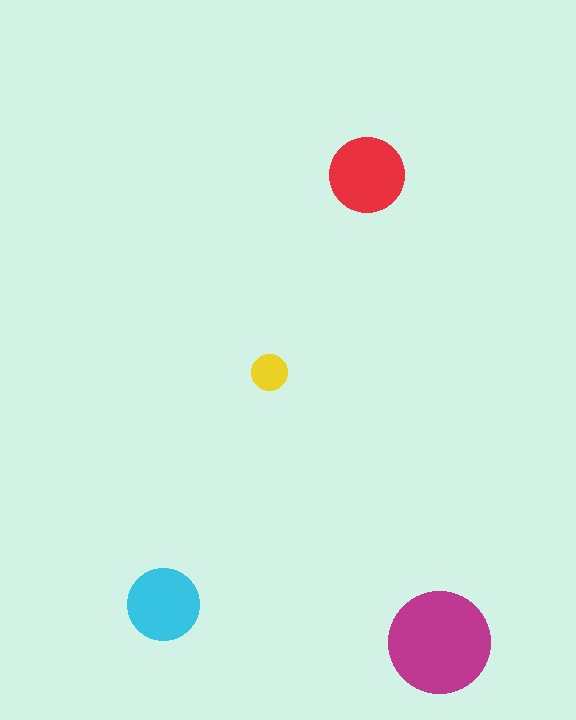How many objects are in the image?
There are 4 objects in the image.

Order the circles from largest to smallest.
the magenta one, the red one, the cyan one, the yellow one.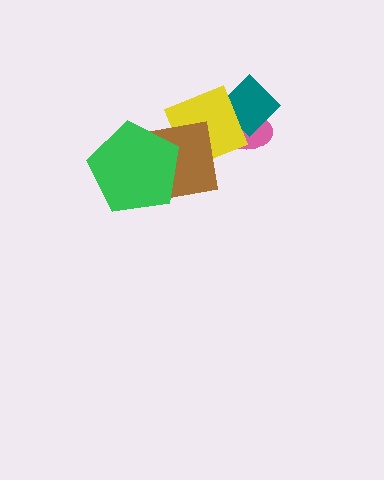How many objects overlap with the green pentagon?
1 object overlaps with the green pentagon.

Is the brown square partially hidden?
Yes, it is partially covered by another shape.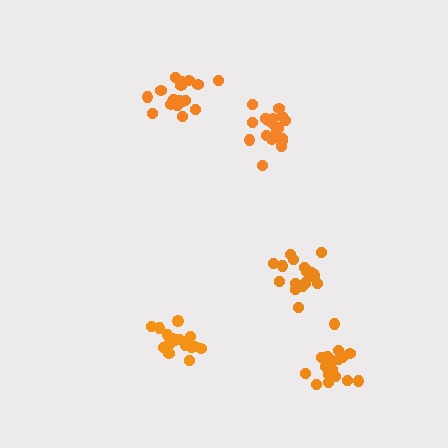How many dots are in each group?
Group 1: 19 dots, Group 2: 18 dots, Group 3: 19 dots, Group 4: 21 dots, Group 5: 19 dots (96 total).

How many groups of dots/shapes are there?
There are 5 groups.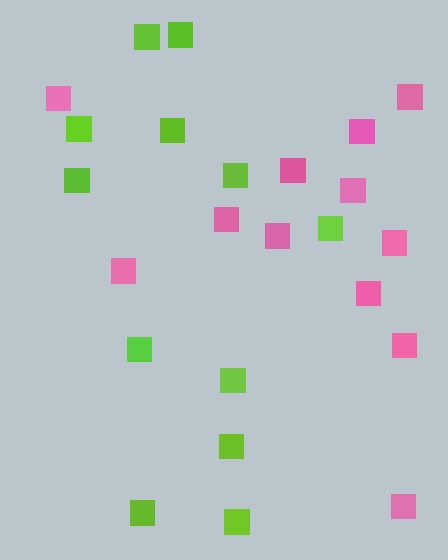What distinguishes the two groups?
There are 2 groups: one group of pink squares (12) and one group of lime squares (12).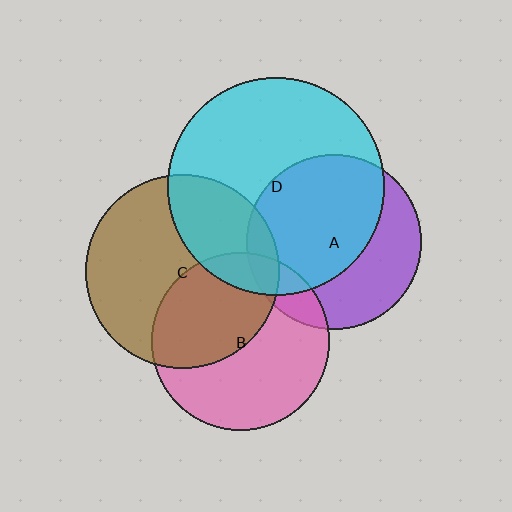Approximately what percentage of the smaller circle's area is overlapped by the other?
Approximately 60%.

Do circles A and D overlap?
Yes.